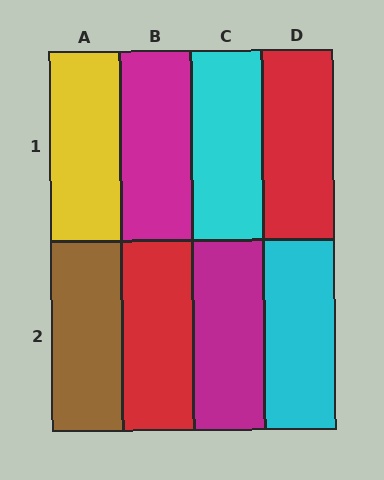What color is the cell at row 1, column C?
Cyan.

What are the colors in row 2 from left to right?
Brown, red, magenta, cyan.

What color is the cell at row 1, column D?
Red.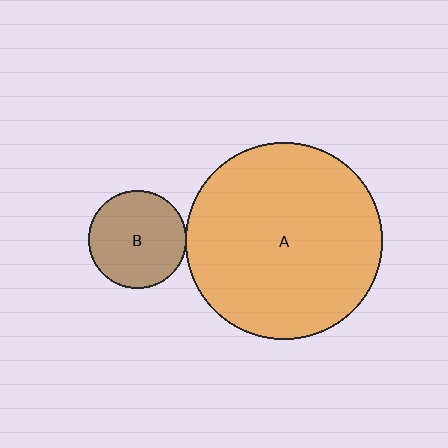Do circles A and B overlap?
Yes.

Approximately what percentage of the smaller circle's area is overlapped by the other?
Approximately 5%.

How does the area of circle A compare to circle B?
Approximately 4.1 times.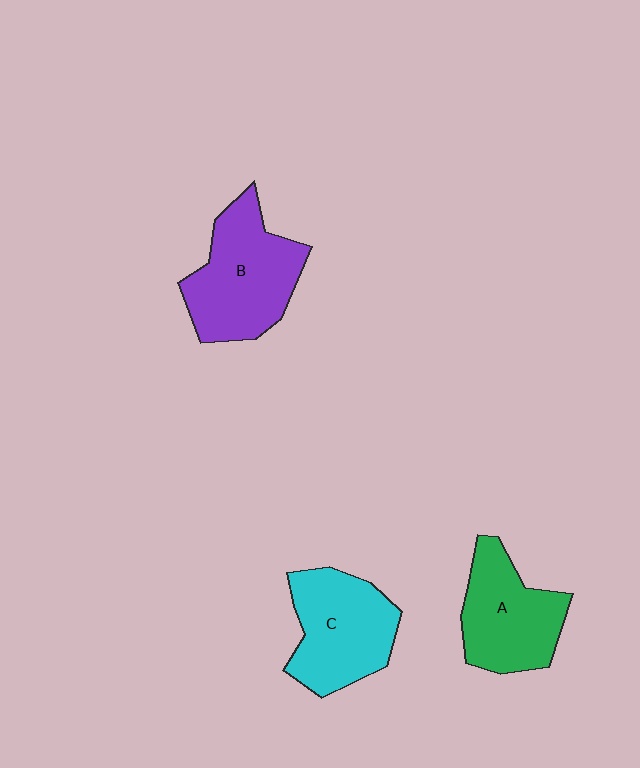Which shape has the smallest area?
Shape A (green).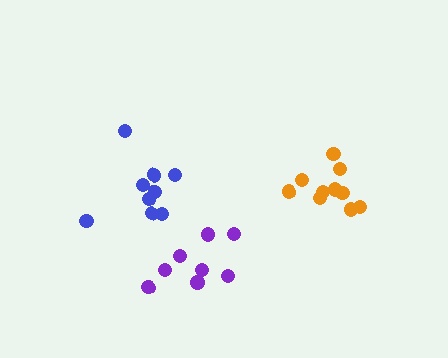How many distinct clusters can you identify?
There are 3 distinct clusters.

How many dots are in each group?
Group 1: 9 dots, Group 2: 8 dots, Group 3: 10 dots (27 total).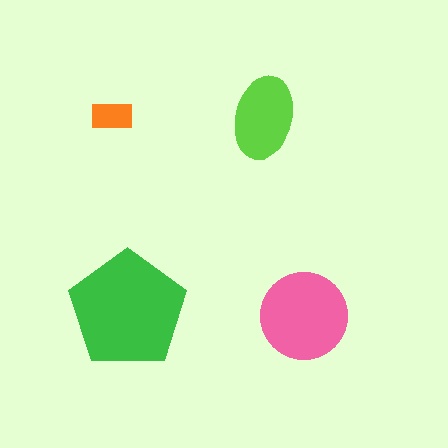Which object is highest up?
The orange rectangle is topmost.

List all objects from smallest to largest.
The orange rectangle, the lime ellipse, the pink circle, the green pentagon.